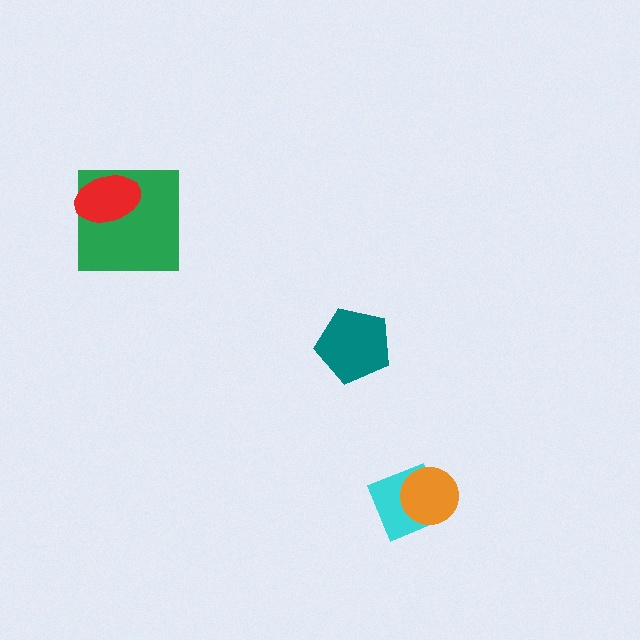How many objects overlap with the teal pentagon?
0 objects overlap with the teal pentagon.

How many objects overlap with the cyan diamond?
1 object overlaps with the cyan diamond.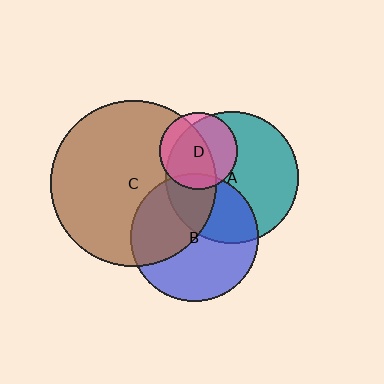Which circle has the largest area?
Circle C (brown).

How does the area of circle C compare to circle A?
Approximately 1.6 times.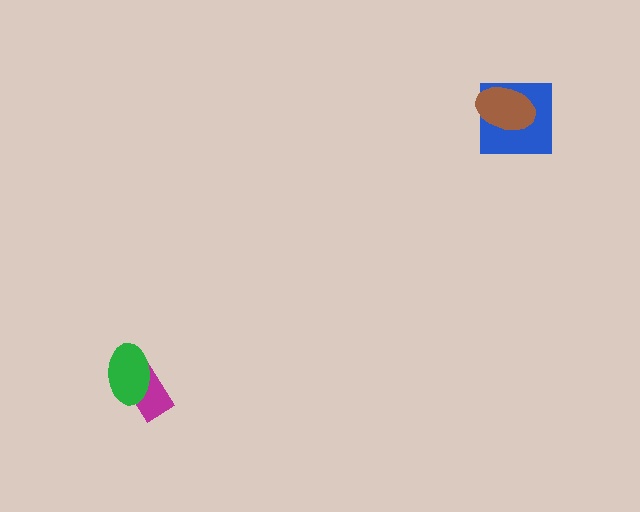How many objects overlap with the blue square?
1 object overlaps with the blue square.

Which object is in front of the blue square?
The brown ellipse is in front of the blue square.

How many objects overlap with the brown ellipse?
1 object overlaps with the brown ellipse.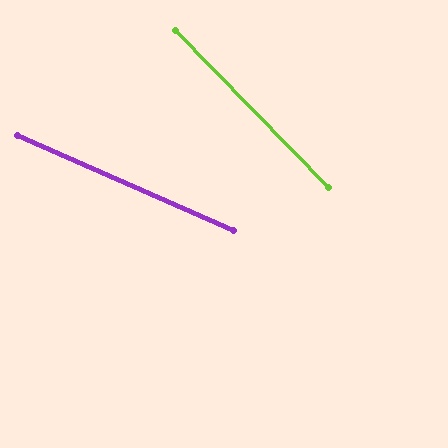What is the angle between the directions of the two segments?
Approximately 22 degrees.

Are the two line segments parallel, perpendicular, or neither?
Neither parallel nor perpendicular — they differ by about 22°.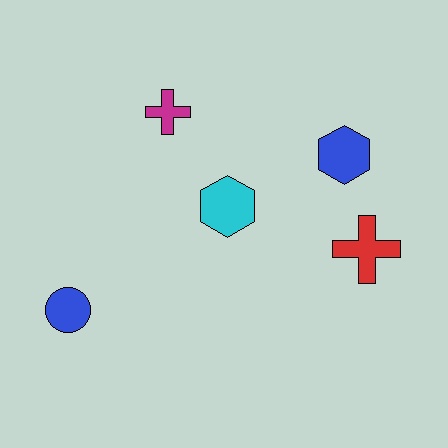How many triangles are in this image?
There are no triangles.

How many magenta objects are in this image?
There is 1 magenta object.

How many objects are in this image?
There are 5 objects.